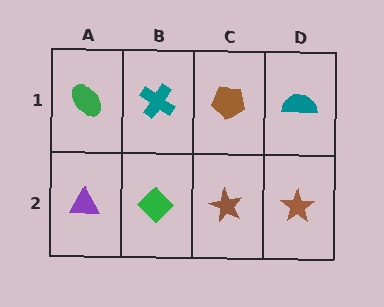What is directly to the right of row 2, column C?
A brown star.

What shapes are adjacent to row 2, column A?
A green ellipse (row 1, column A), a green diamond (row 2, column B).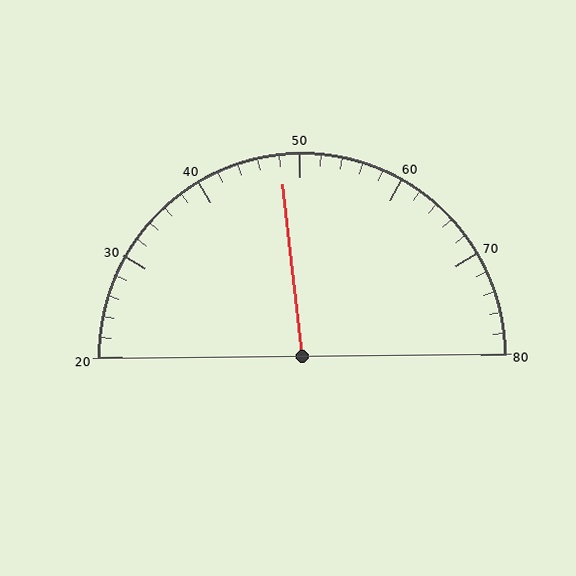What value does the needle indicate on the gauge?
The needle indicates approximately 48.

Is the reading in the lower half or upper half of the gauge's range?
The reading is in the lower half of the range (20 to 80).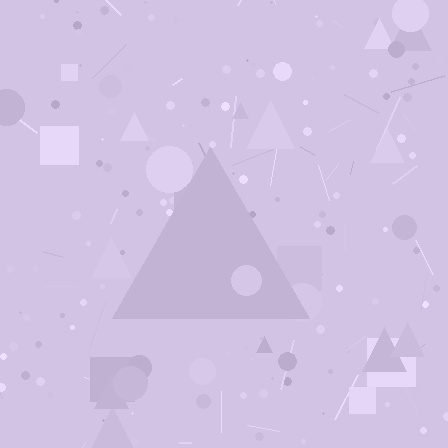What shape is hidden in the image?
A triangle is hidden in the image.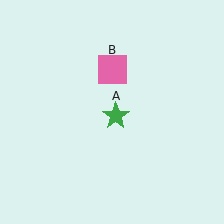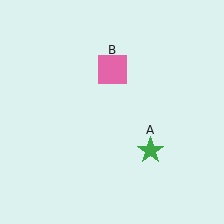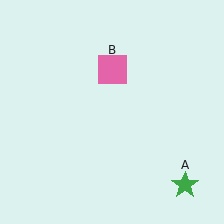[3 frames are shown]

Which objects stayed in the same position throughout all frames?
Pink square (object B) remained stationary.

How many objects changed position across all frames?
1 object changed position: green star (object A).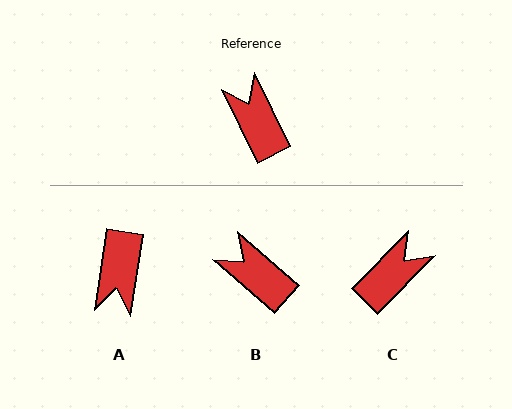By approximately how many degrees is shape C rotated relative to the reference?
Approximately 71 degrees clockwise.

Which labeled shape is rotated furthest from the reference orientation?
A, about 145 degrees away.